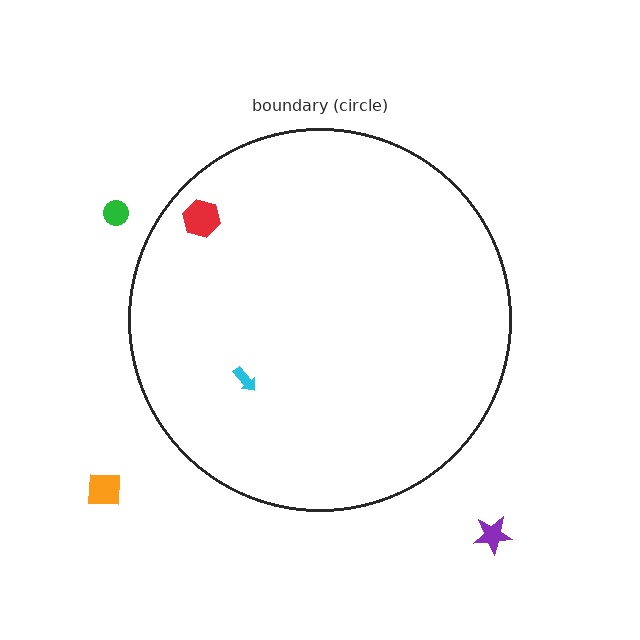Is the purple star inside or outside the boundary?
Outside.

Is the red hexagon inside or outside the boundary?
Inside.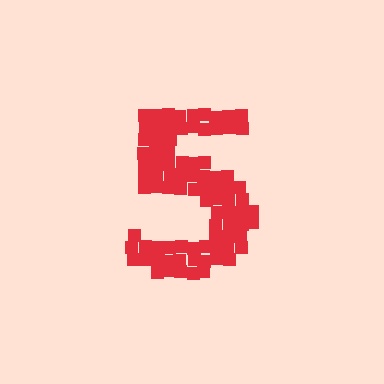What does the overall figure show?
The overall figure shows the digit 5.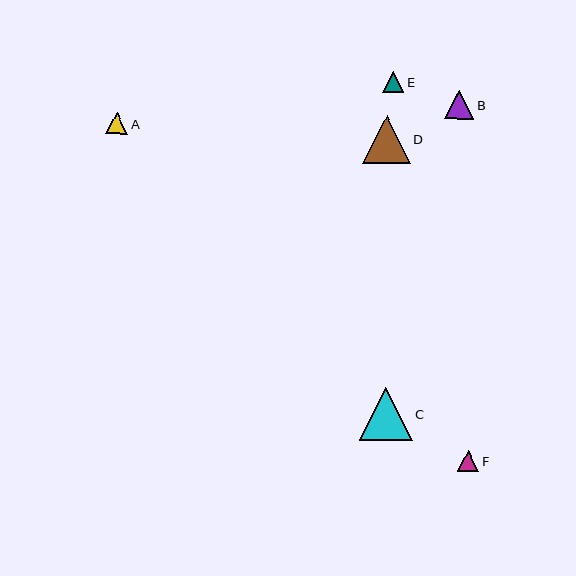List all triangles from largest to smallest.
From largest to smallest: C, D, B, A, F, E.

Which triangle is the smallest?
Triangle E is the smallest with a size of approximately 21 pixels.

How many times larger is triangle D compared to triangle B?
Triangle D is approximately 1.6 times the size of triangle B.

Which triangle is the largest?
Triangle C is the largest with a size of approximately 53 pixels.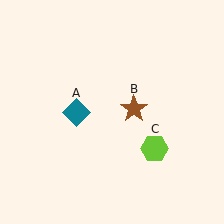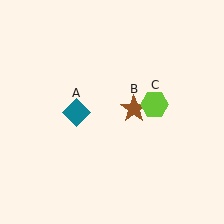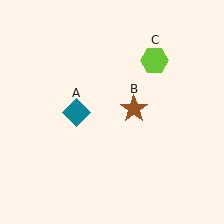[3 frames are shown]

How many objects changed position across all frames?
1 object changed position: lime hexagon (object C).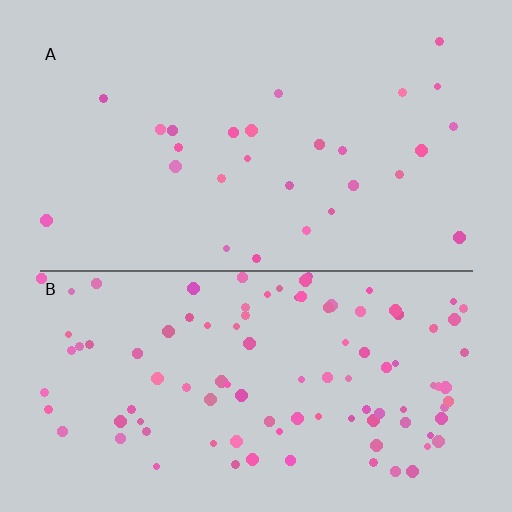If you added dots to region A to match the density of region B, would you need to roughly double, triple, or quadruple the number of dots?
Approximately quadruple.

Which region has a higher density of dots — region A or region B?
B (the bottom).